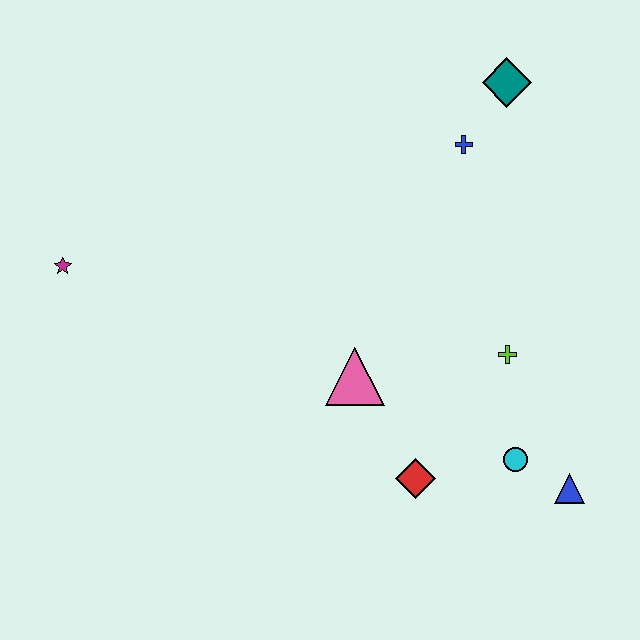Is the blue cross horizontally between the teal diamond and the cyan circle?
No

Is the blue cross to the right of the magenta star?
Yes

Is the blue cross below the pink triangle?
No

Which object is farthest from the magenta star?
The blue triangle is farthest from the magenta star.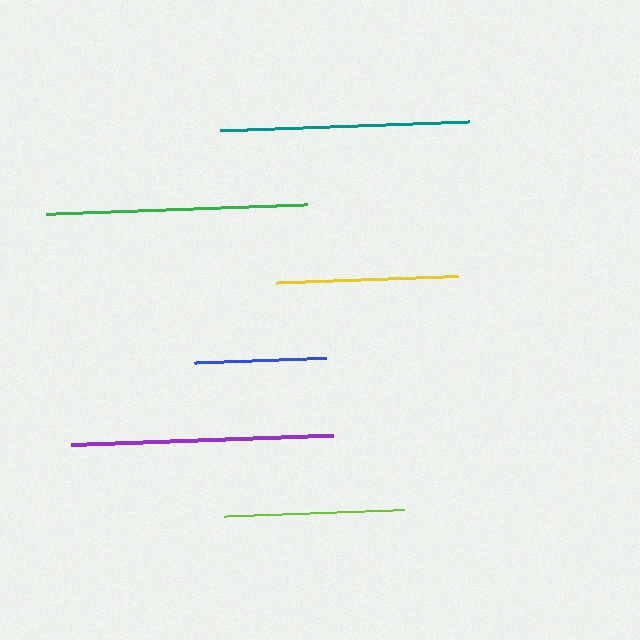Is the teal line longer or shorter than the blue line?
The teal line is longer than the blue line.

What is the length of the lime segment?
The lime segment is approximately 180 pixels long.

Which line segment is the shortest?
The blue line is the shortest at approximately 132 pixels.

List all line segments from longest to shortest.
From longest to shortest: purple, green, teal, yellow, lime, blue.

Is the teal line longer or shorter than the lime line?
The teal line is longer than the lime line.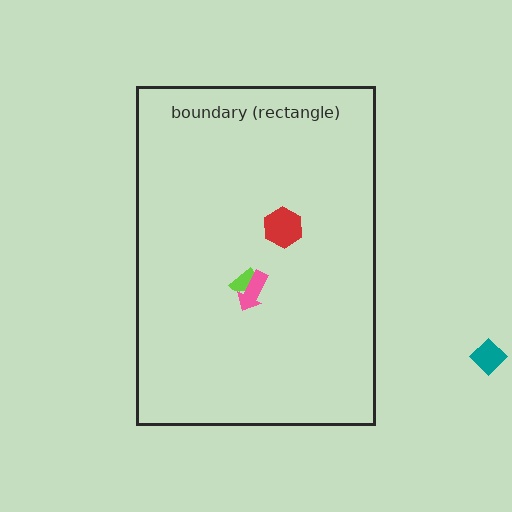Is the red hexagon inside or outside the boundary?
Inside.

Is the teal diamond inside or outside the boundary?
Outside.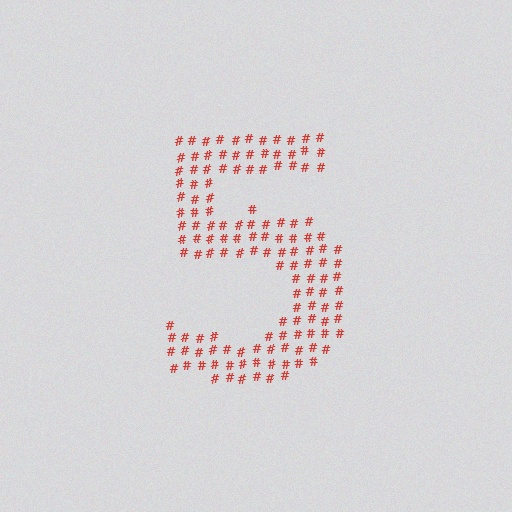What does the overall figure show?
The overall figure shows the digit 5.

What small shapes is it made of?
It is made of small hash symbols.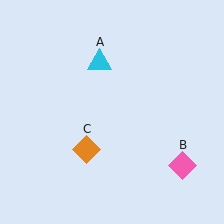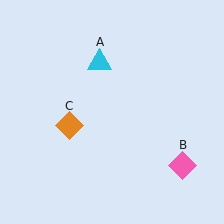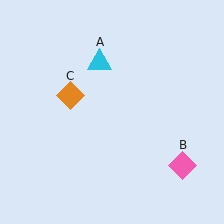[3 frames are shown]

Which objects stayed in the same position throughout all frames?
Cyan triangle (object A) and pink diamond (object B) remained stationary.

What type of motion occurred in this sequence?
The orange diamond (object C) rotated clockwise around the center of the scene.